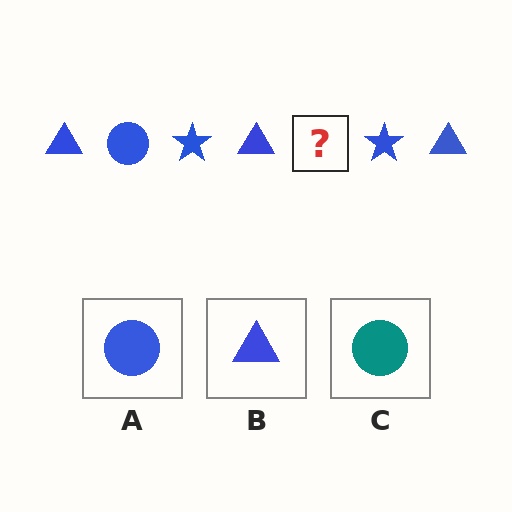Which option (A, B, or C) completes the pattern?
A.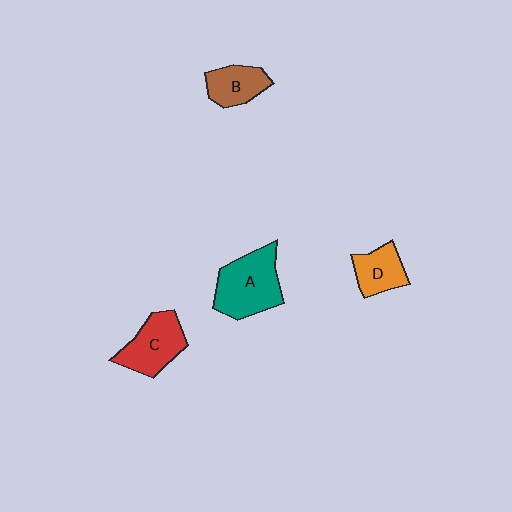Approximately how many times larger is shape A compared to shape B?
Approximately 1.8 times.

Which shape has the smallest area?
Shape B (brown).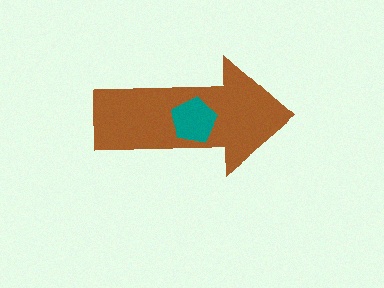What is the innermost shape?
The teal pentagon.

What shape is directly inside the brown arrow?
The teal pentagon.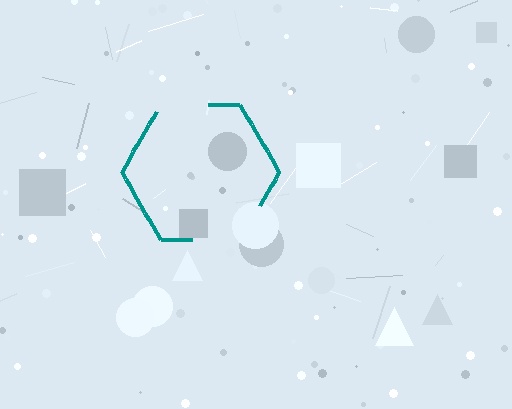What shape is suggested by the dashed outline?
The dashed outline suggests a hexagon.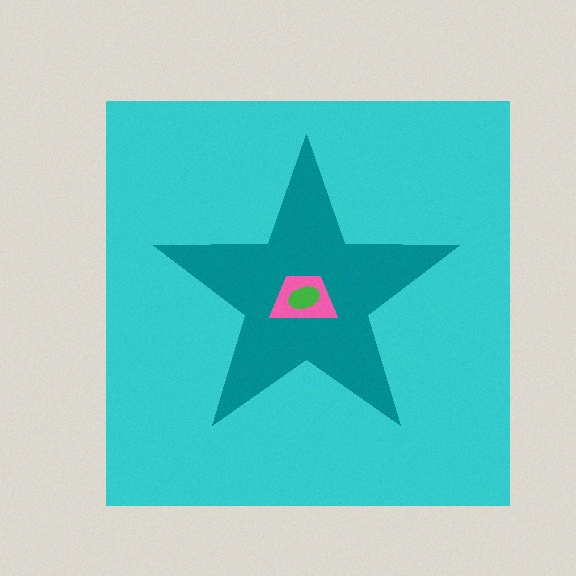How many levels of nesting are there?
4.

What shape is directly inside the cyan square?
The teal star.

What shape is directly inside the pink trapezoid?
The green ellipse.